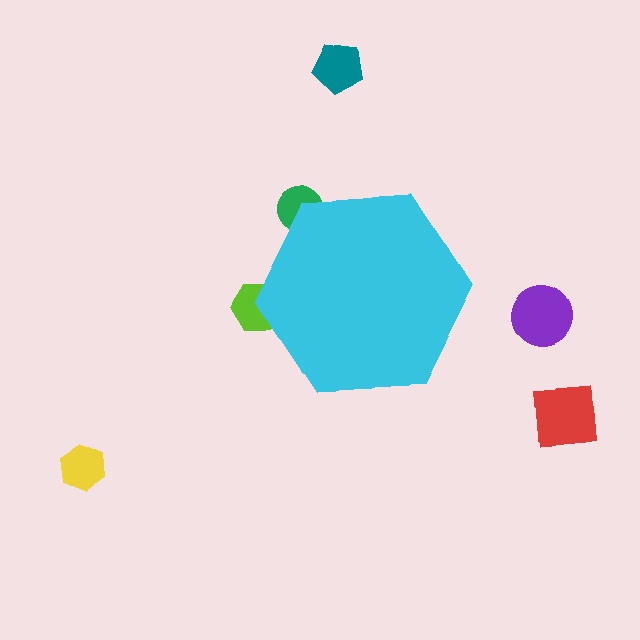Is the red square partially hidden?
No, the red square is fully visible.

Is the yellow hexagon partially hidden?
No, the yellow hexagon is fully visible.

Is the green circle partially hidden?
Yes, the green circle is partially hidden behind the cyan hexagon.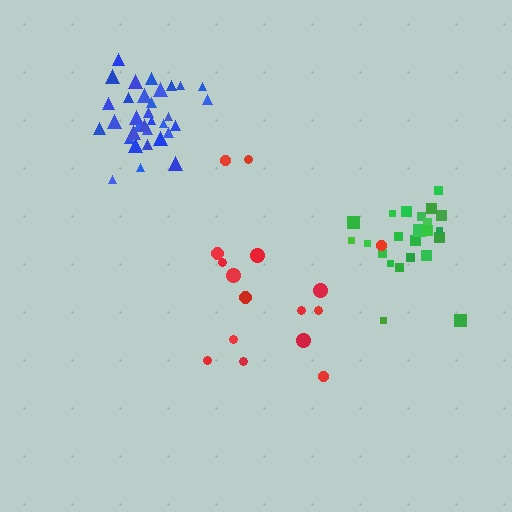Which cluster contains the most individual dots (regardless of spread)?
Blue (33).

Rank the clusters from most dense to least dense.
blue, green, red.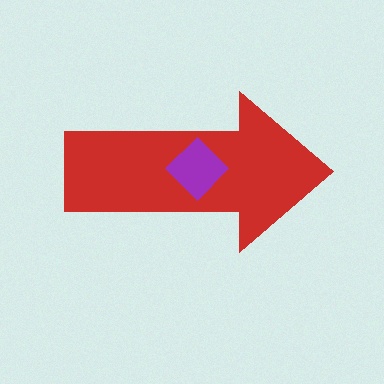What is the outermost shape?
The red arrow.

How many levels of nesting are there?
2.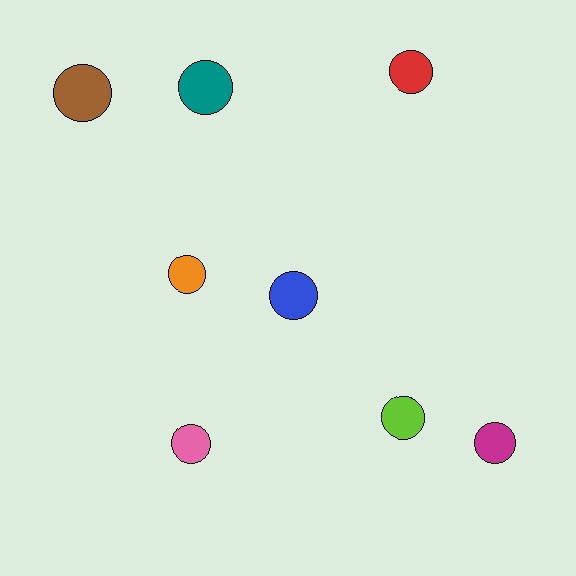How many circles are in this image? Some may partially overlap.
There are 8 circles.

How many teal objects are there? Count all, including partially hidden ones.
There is 1 teal object.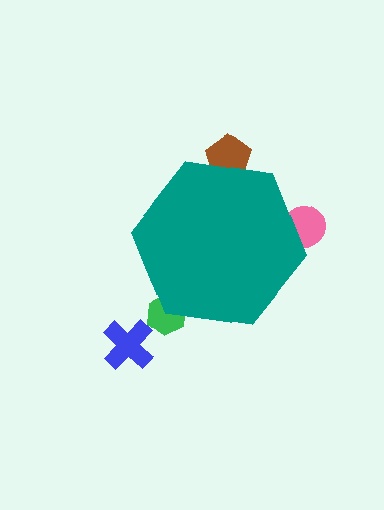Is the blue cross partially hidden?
No, the blue cross is fully visible.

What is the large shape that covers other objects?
A teal hexagon.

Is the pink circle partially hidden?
Yes, the pink circle is partially hidden behind the teal hexagon.